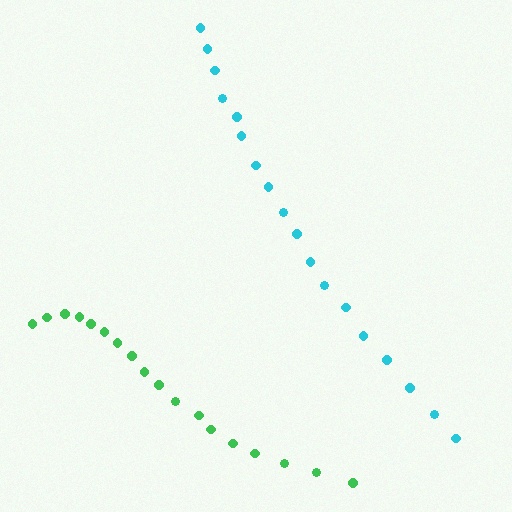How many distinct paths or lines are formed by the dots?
There are 2 distinct paths.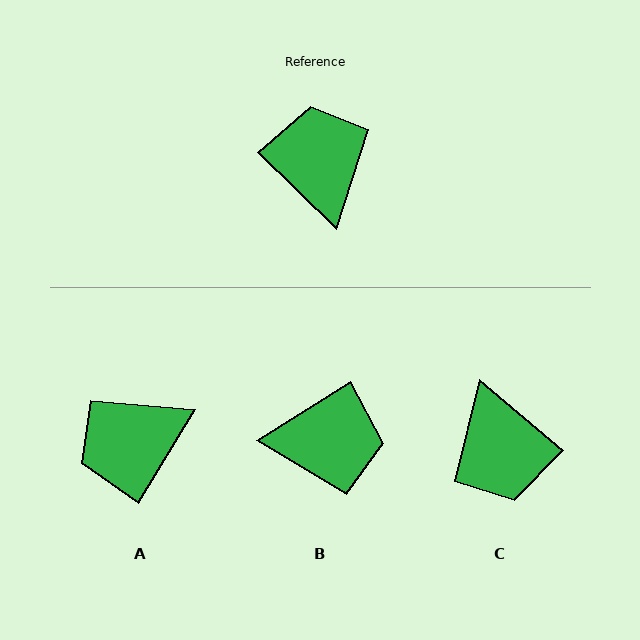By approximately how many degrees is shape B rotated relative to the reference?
Approximately 103 degrees clockwise.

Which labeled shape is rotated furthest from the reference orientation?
C, about 176 degrees away.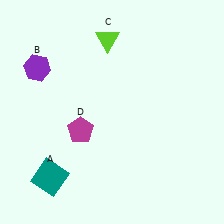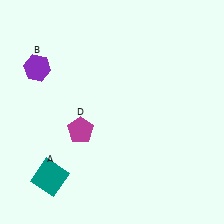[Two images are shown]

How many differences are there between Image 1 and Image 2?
There is 1 difference between the two images.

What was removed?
The lime triangle (C) was removed in Image 2.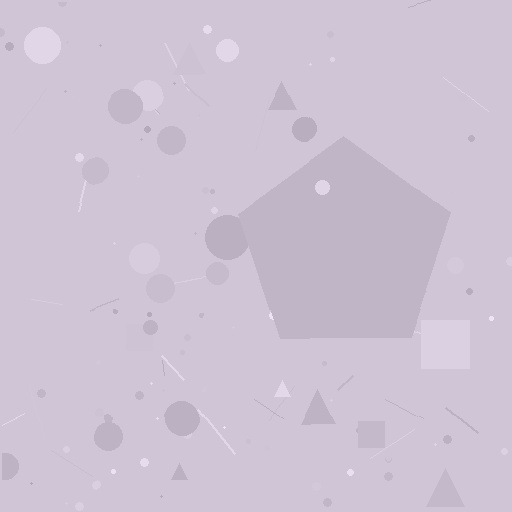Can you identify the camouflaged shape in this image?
The camouflaged shape is a pentagon.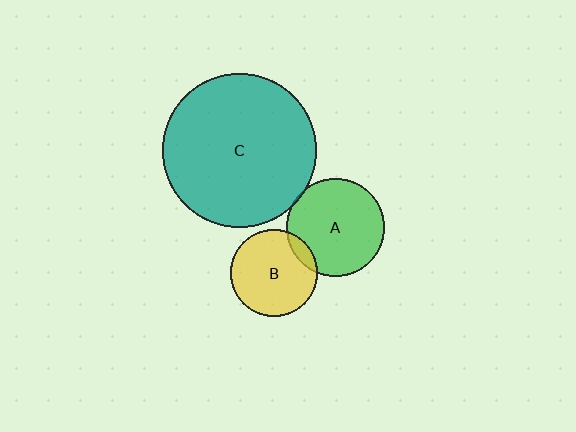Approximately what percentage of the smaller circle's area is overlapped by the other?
Approximately 5%.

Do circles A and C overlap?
Yes.